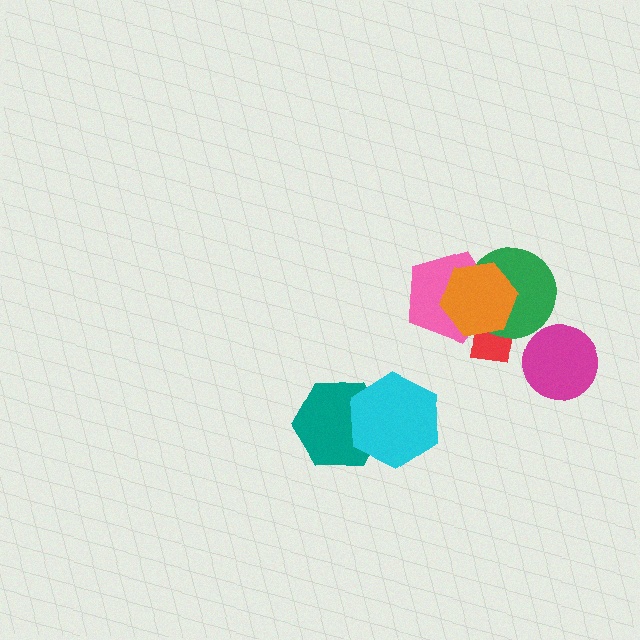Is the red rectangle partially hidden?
Yes, it is partially covered by another shape.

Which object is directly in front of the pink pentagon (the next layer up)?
The green circle is directly in front of the pink pentagon.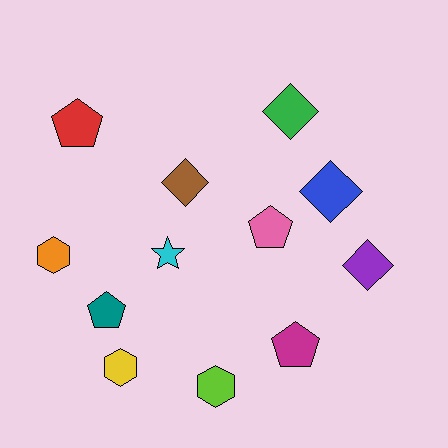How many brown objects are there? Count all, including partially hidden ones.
There is 1 brown object.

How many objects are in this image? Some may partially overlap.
There are 12 objects.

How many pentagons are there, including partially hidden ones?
There are 4 pentagons.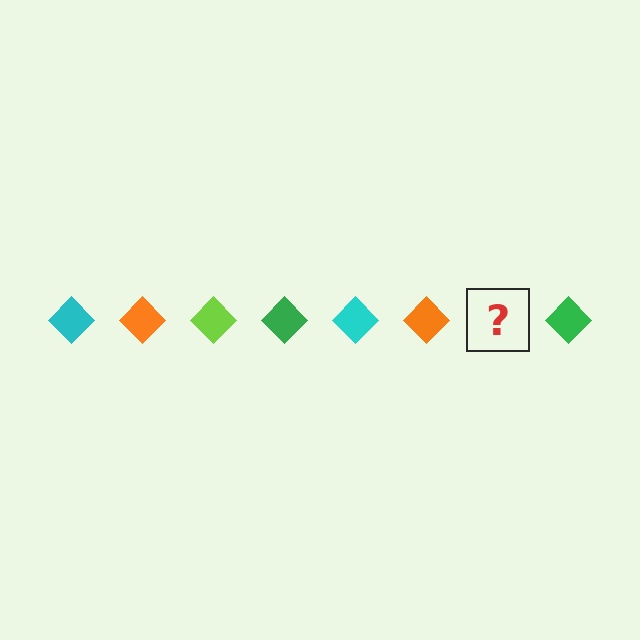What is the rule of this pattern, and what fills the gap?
The rule is that the pattern cycles through cyan, orange, lime, green diamonds. The gap should be filled with a lime diamond.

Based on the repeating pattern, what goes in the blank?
The blank should be a lime diamond.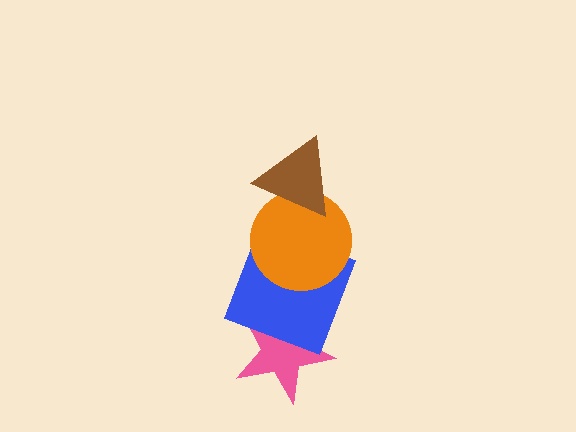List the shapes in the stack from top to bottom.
From top to bottom: the brown triangle, the orange circle, the blue square, the pink star.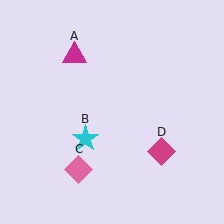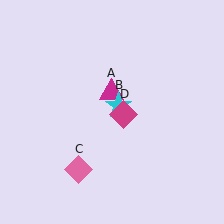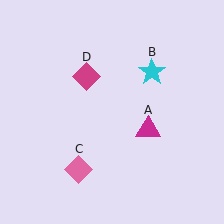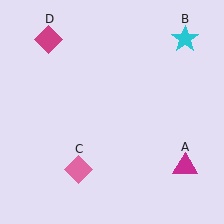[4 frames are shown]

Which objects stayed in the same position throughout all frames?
Pink diamond (object C) remained stationary.